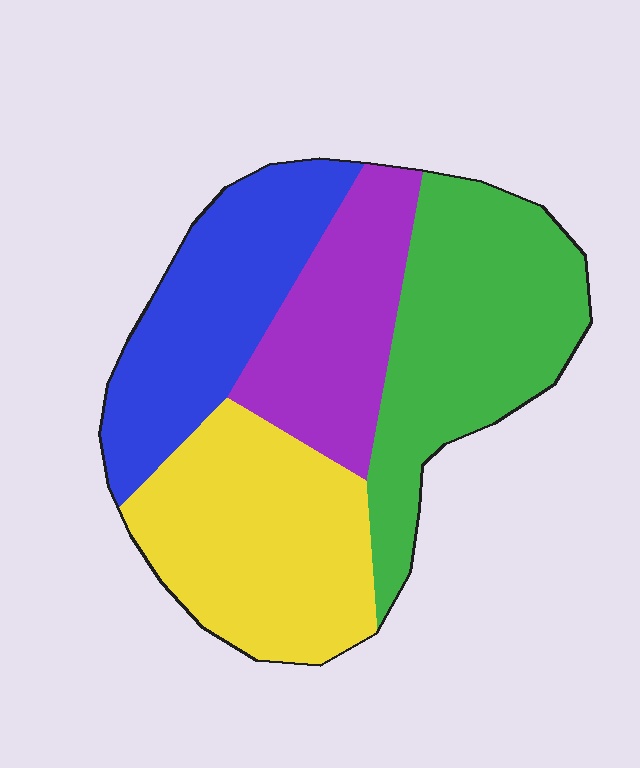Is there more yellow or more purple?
Yellow.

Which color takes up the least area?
Purple, at roughly 20%.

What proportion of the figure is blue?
Blue takes up about one quarter (1/4) of the figure.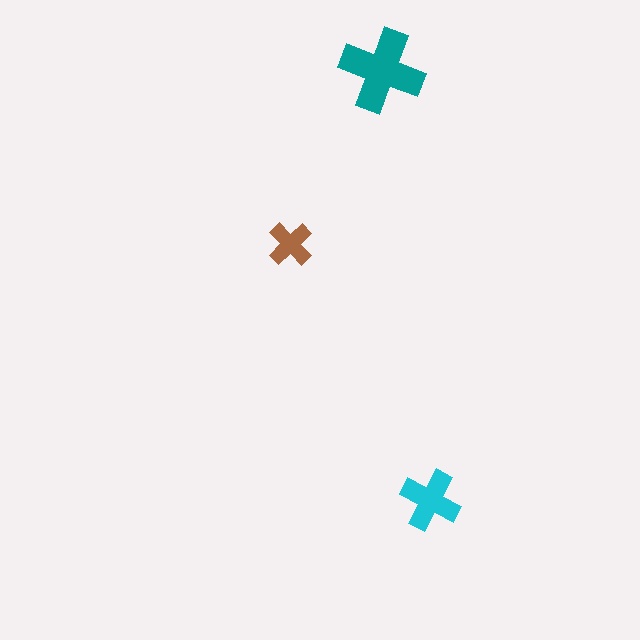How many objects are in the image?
There are 3 objects in the image.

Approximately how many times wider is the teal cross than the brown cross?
About 2 times wider.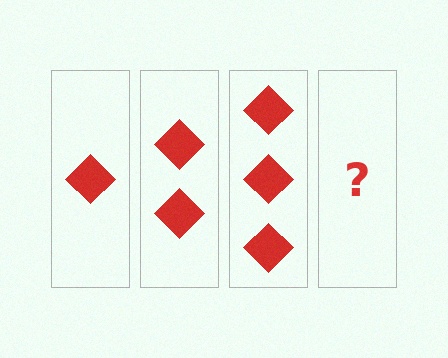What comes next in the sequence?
The next element should be 4 diamonds.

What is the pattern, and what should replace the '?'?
The pattern is that each step adds one more diamond. The '?' should be 4 diamonds.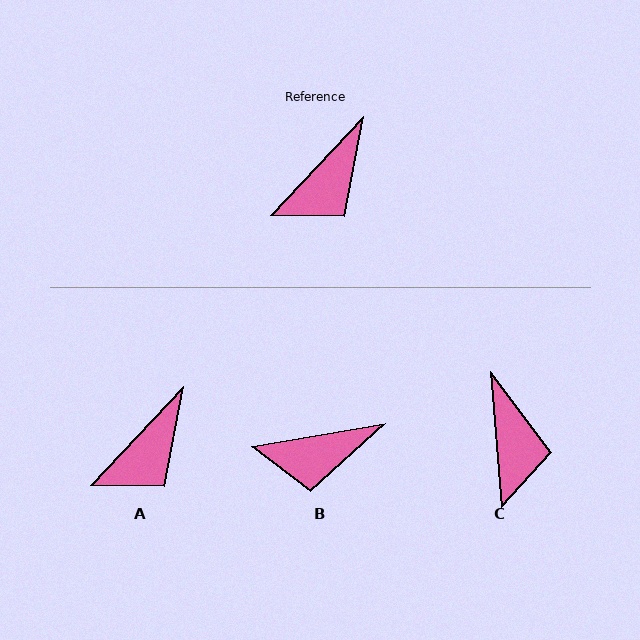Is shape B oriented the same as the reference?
No, it is off by about 37 degrees.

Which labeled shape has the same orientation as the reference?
A.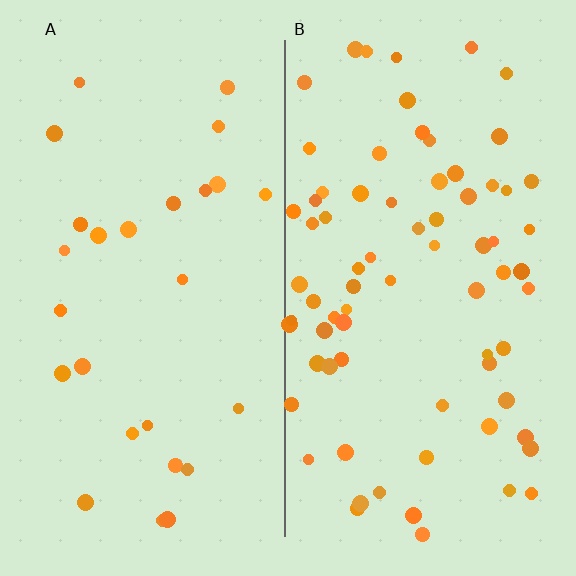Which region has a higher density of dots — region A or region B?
B (the right).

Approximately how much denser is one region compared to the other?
Approximately 2.8× — region B over region A.